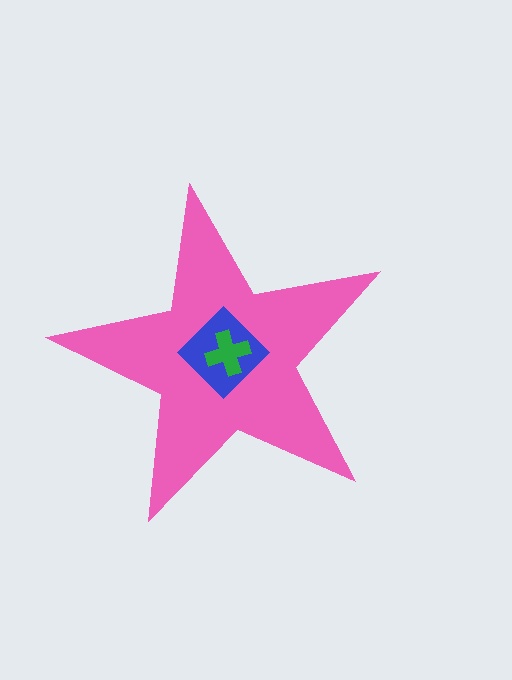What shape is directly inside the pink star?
The blue diamond.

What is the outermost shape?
The pink star.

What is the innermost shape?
The green cross.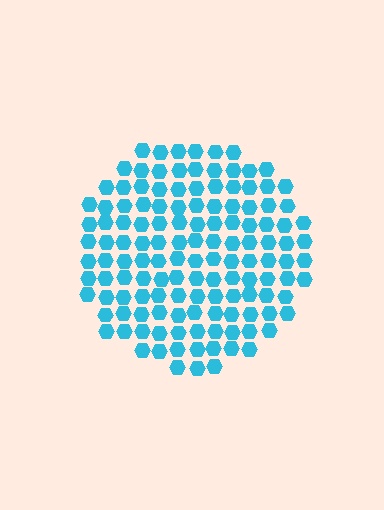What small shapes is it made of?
It is made of small hexagons.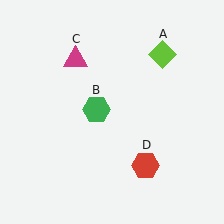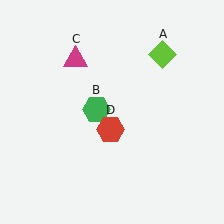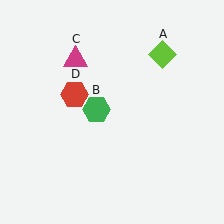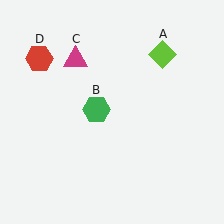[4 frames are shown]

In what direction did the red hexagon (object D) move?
The red hexagon (object D) moved up and to the left.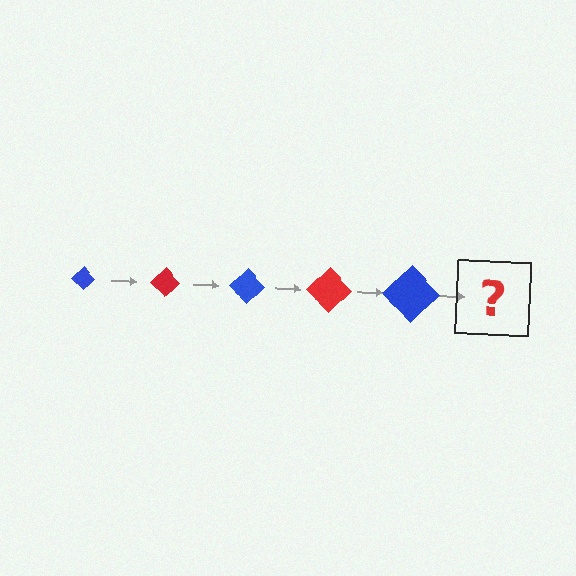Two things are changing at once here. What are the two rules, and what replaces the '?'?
The two rules are that the diamond grows larger each step and the color cycles through blue and red. The '?' should be a red diamond, larger than the previous one.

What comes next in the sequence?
The next element should be a red diamond, larger than the previous one.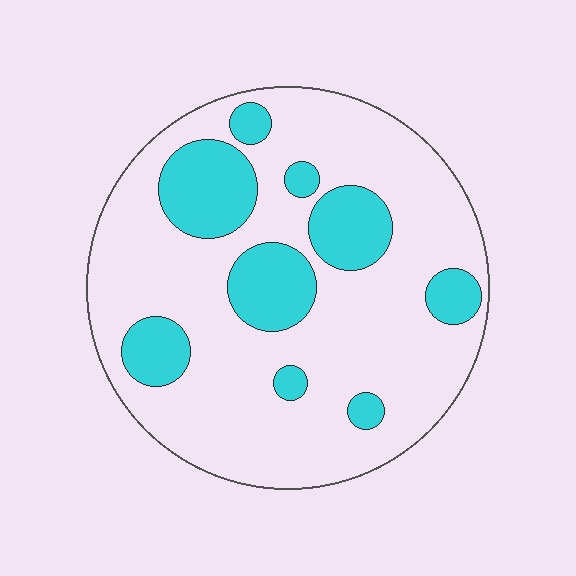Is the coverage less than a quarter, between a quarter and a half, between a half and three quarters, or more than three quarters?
Less than a quarter.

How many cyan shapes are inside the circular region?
9.